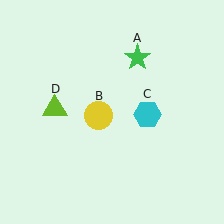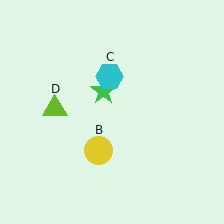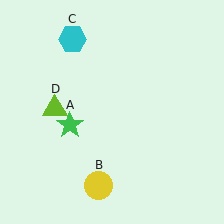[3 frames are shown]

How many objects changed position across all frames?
3 objects changed position: green star (object A), yellow circle (object B), cyan hexagon (object C).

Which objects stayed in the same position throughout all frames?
Lime triangle (object D) remained stationary.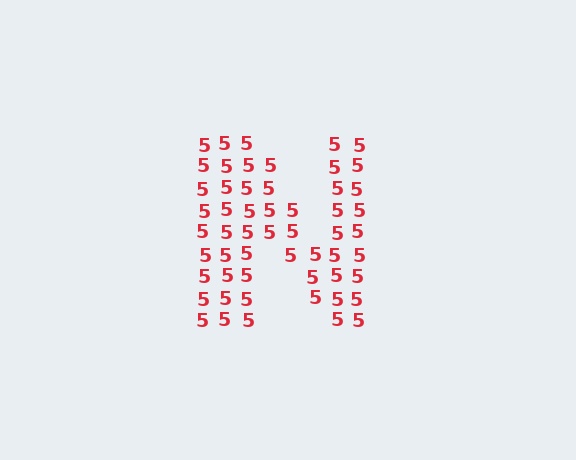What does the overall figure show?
The overall figure shows the letter N.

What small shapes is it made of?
It is made of small digit 5's.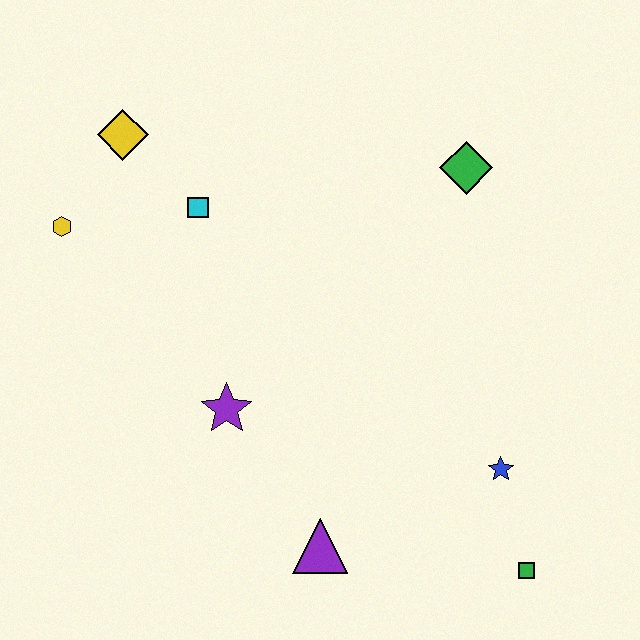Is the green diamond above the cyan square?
Yes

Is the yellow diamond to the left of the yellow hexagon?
No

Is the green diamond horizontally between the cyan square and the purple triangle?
No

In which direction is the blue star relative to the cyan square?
The blue star is to the right of the cyan square.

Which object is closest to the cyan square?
The yellow diamond is closest to the cyan square.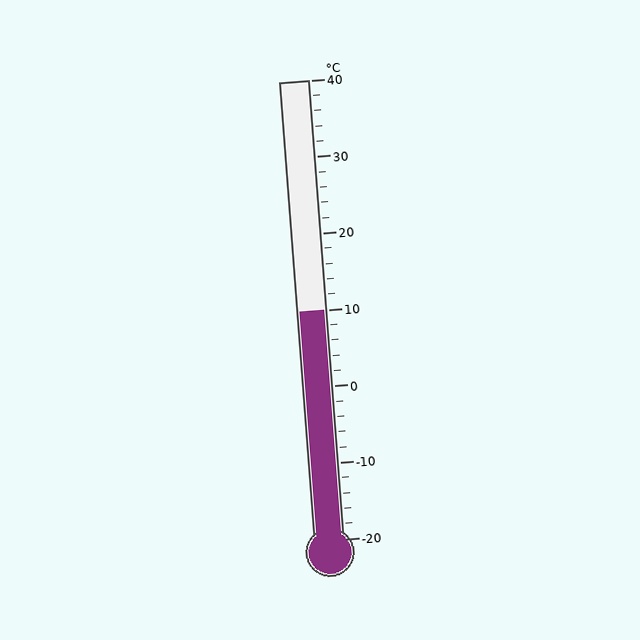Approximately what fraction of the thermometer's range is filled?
The thermometer is filled to approximately 50% of its range.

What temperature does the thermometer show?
The thermometer shows approximately 10°C.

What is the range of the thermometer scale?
The thermometer scale ranges from -20°C to 40°C.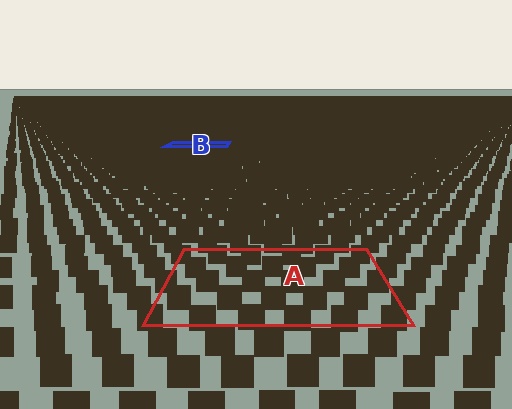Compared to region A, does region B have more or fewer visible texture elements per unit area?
Region B has more texture elements per unit area — they are packed more densely because it is farther away.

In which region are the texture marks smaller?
The texture marks are smaller in region B, because it is farther away.